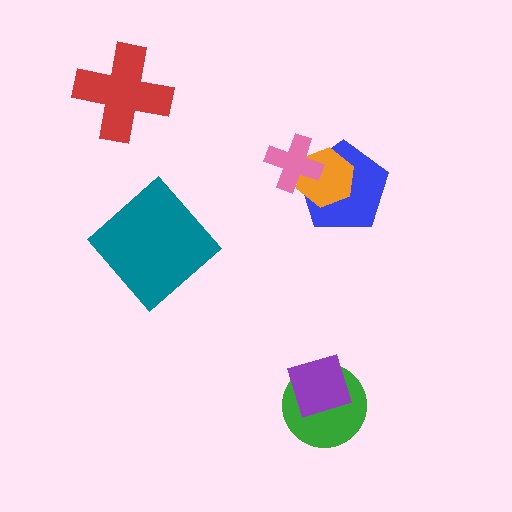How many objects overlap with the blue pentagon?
2 objects overlap with the blue pentagon.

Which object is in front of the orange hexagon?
The pink cross is in front of the orange hexagon.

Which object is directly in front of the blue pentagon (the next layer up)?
The orange hexagon is directly in front of the blue pentagon.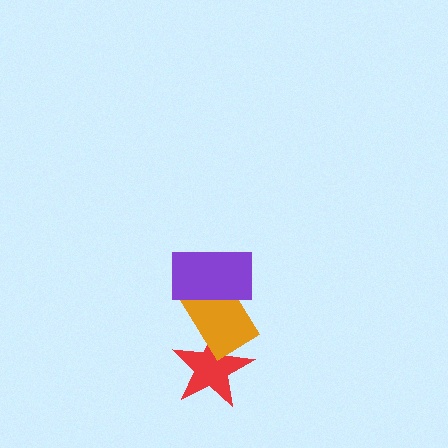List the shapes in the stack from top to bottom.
From top to bottom: the purple rectangle, the orange rectangle, the red star.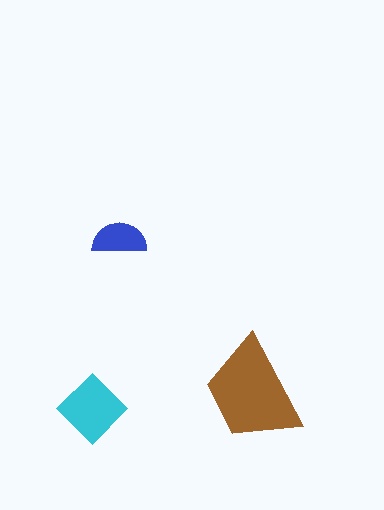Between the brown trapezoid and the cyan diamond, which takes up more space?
The brown trapezoid.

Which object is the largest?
The brown trapezoid.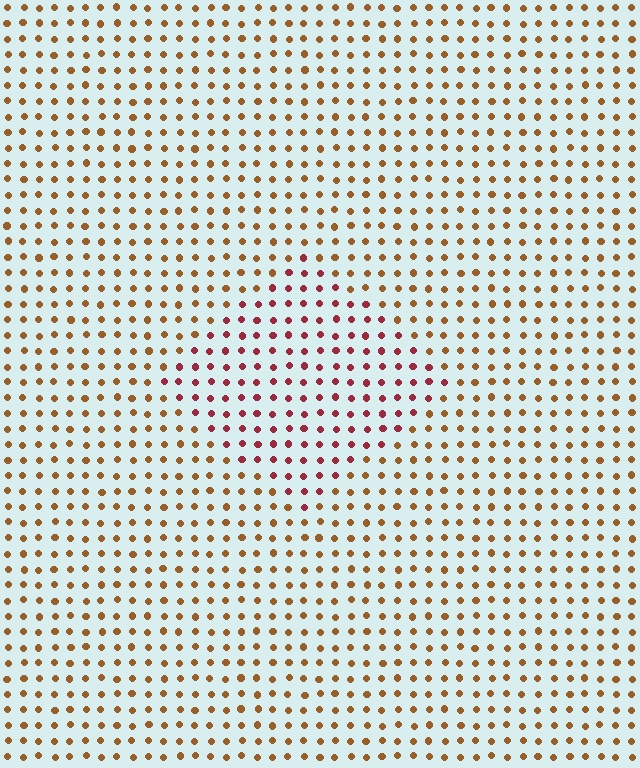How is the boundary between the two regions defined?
The boundary is defined purely by a slight shift in hue (about 40 degrees). Spacing, size, and orientation are identical on both sides.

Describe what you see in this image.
The image is filled with small brown elements in a uniform arrangement. A diamond-shaped region is visible where the elements are tinted to a slightly different hue, forming a subtle color boundary.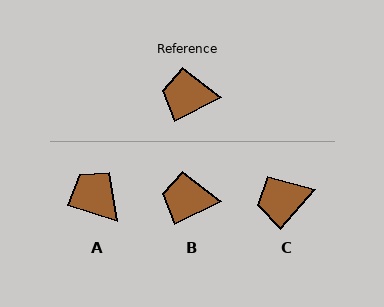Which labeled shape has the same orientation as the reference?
B.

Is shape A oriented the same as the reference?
No, it is off by about 44 degrees.